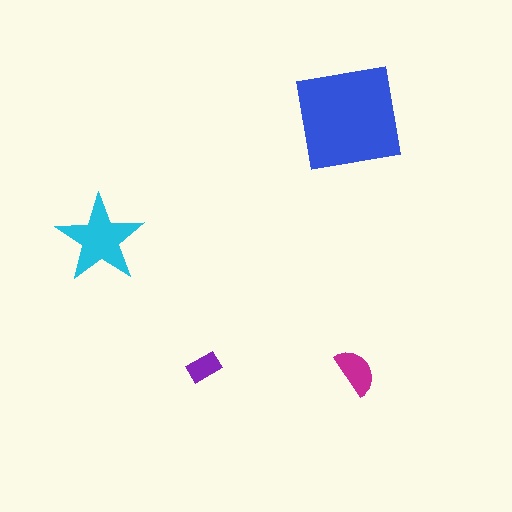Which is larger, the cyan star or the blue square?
The blue square.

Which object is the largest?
The blue square.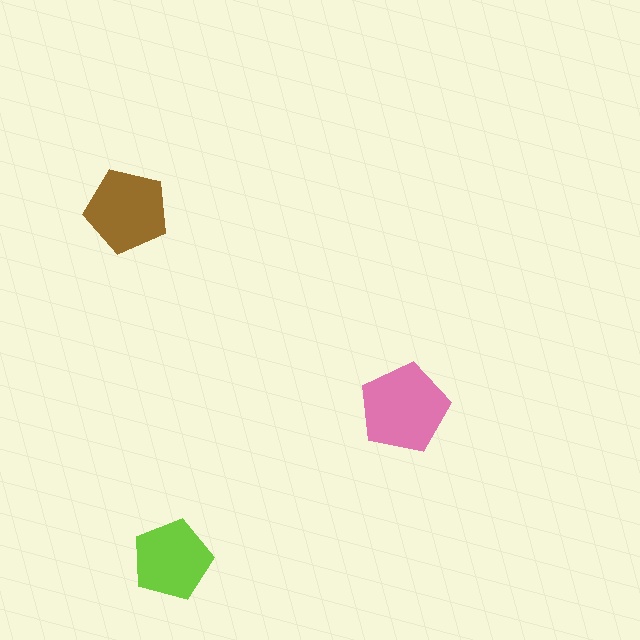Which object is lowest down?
The lime pentagon is bottommost.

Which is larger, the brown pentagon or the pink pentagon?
The pink one.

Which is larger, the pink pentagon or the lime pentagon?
The pink one.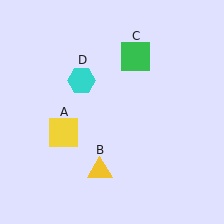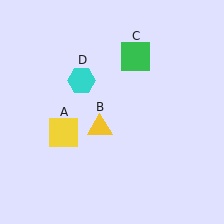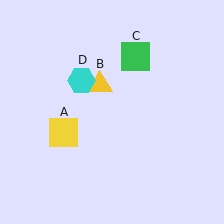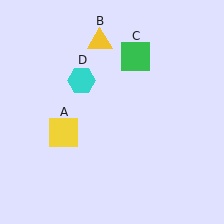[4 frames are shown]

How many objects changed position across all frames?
1 object changed position: yellow triangle (object B).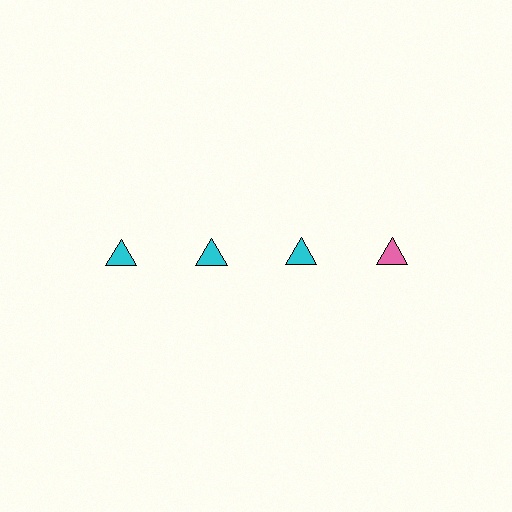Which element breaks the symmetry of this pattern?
The pink triangle in the top row, second from right column breaks the symmetry. All other shapes are cyan triangles.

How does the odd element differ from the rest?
It has a different color: pink instead of cyan.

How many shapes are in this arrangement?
There are 4 shapes arranged in a grid pattern.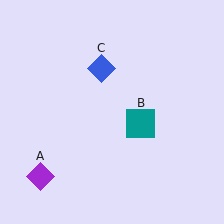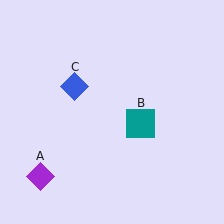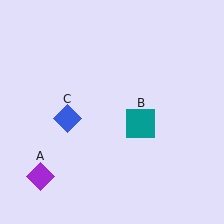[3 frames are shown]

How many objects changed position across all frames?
1 object changed position: blue diamond (object C).